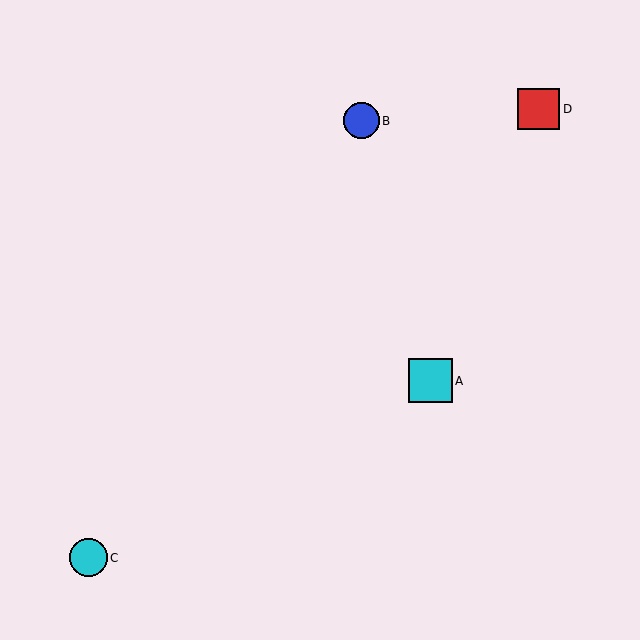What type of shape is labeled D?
Shape D is a red square.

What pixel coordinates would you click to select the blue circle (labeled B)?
Click at (362, 121) to select the blue circle B.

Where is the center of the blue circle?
The center of the blue circle is at (362, 121).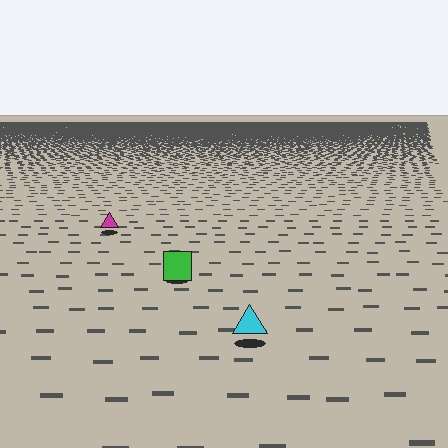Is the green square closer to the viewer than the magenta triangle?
Yes. The green square is closer — you can tell from the texture gradient: the ground texture is coarser near it.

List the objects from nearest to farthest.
From nearest to farthest: the cyan triangle, the green square, the magenta triangle.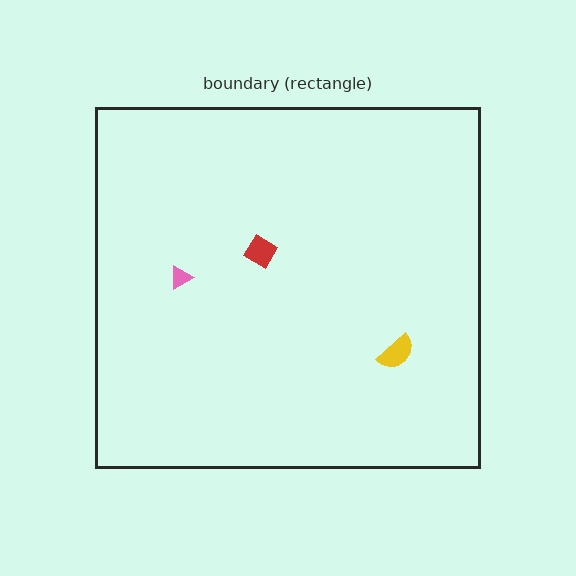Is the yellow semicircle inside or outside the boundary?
Inside.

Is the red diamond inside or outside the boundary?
Inside.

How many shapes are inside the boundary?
3 inside, 0 outside.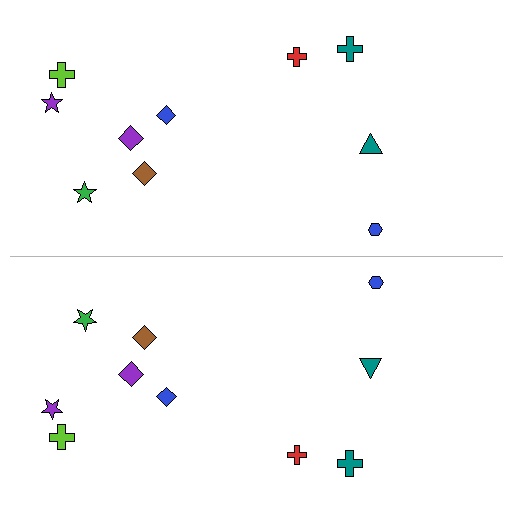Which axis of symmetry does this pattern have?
The pattern has a horizontal axis of symmetry running through the center of the image.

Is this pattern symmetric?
Yes, this pattern has bilateral (reflection) symmetry.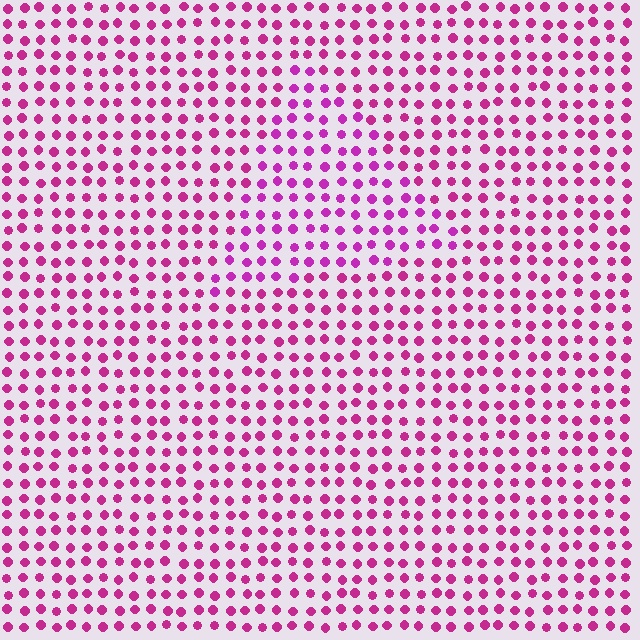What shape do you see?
I see a triangle.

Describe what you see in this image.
The image is filled with small magenta elements in a uniform arrangement. A triangle-shaped region is visible where the elements are tinted to a slightly different hue, forming a subtle color boundary.